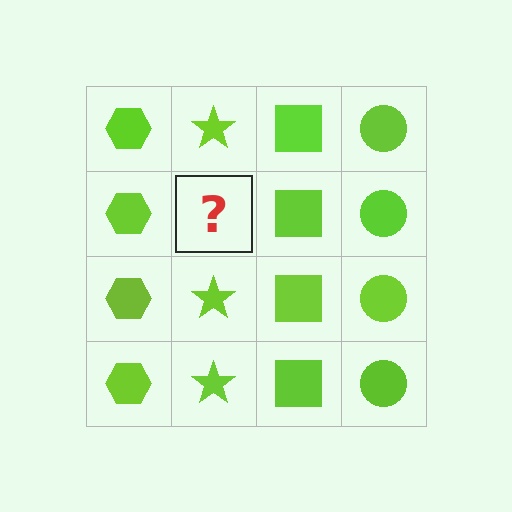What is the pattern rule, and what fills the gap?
The rule is that each column has a consistent shape. The gap should be filled with a lime star.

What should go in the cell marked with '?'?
The missing cell should contain a lime star.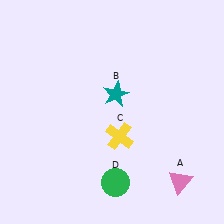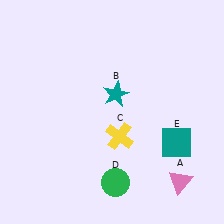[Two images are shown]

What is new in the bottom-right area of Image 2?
A teal square (E) was added in the bottom-right area of Image 2.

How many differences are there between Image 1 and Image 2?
There is 1 difference between the two images.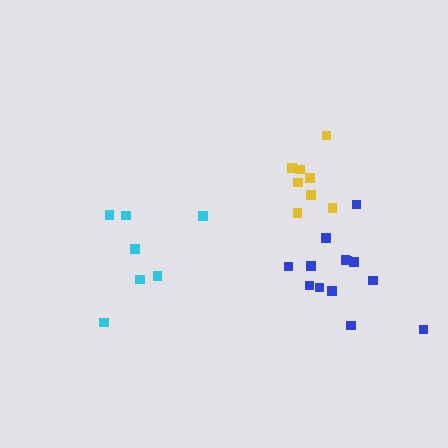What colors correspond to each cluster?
The clusters are colored: cyan, yellow, blue.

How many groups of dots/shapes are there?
There are 3 groups.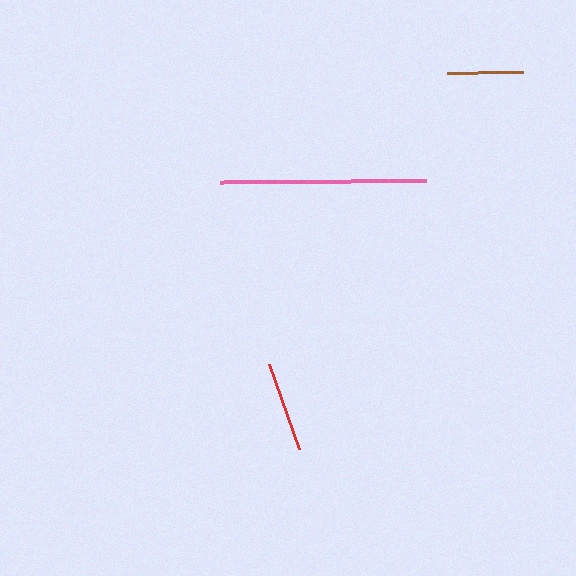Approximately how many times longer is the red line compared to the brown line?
The red line is approximately 1.2 times the length of the brown line.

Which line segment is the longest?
The pink line is the longest at approximately 206 pixels.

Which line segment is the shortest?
The brown line is the shortest at approximately 76 pixels.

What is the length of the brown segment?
The brown segment is approximately 76 pixels long.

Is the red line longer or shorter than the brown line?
The red line is longer than the brown line.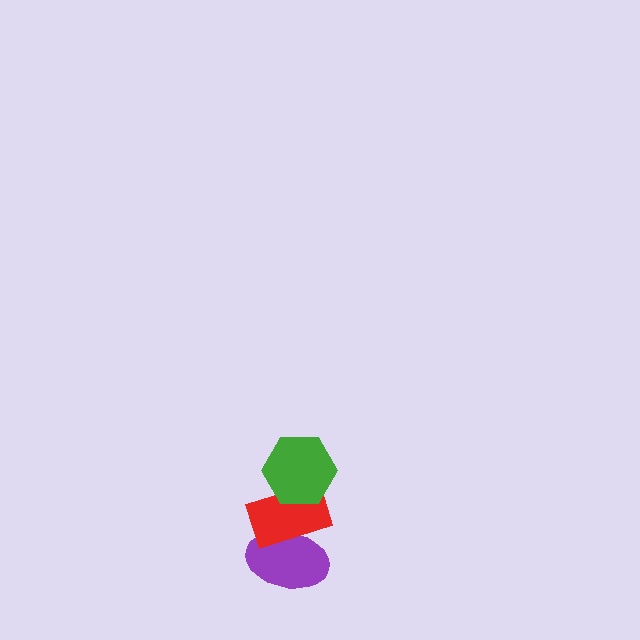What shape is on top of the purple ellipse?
The red rectangle is on top of the purple ellipse.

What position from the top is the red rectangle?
The red rectangle is 2nd from the top.